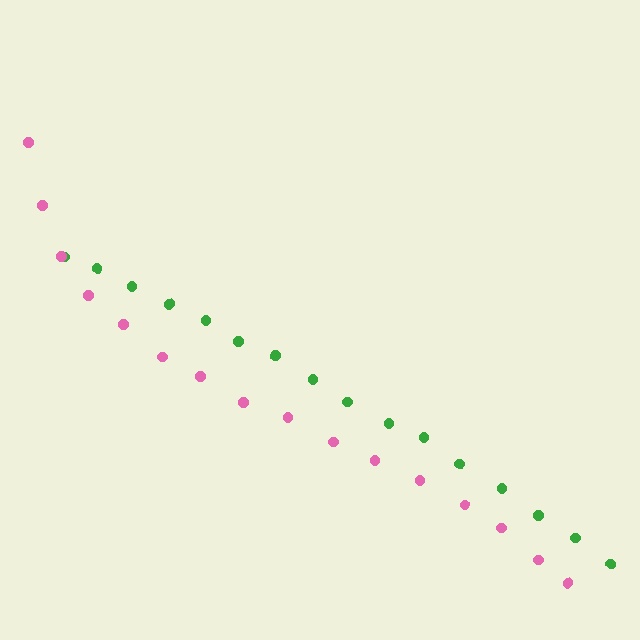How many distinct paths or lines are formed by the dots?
There are 2 distinct paths.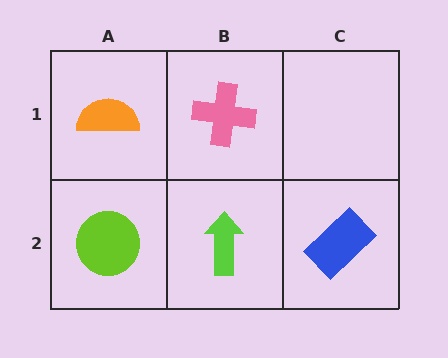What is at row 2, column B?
A lime arrow.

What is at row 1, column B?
A pink cross.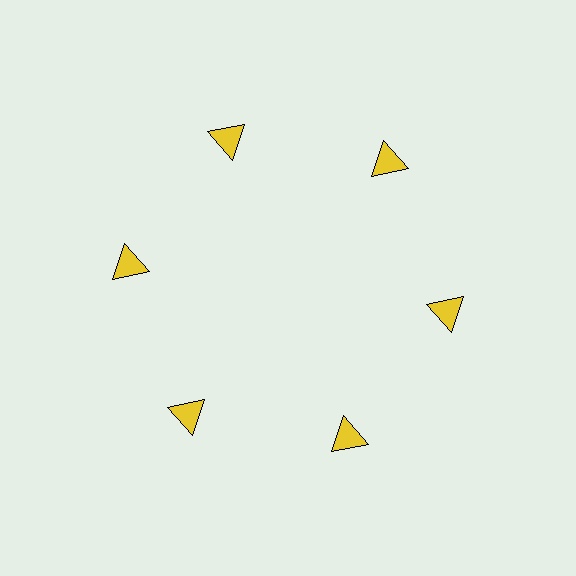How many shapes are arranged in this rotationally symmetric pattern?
There are 6 shapes, arranged in 6 groups of 1.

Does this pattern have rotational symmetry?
Yes, this pattern has 6-fold rotational symmetry. It looks the same after rotating 60 degrees around the center.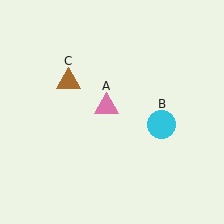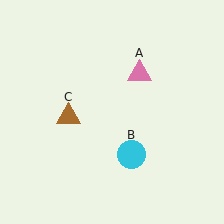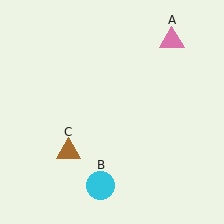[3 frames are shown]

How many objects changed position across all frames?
3 objects changed position: pink triangle (object A), cyan circle (object B), brown triangle (object C).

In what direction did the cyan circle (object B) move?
The cyan circle (object B) moved down and to the left.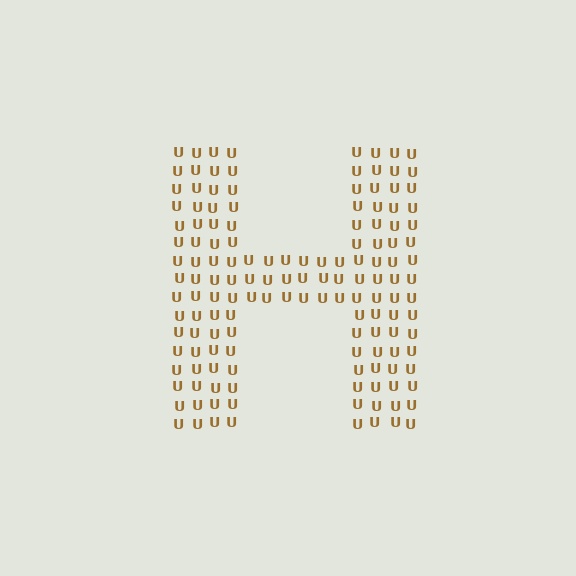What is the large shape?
The large shape is the letter H.